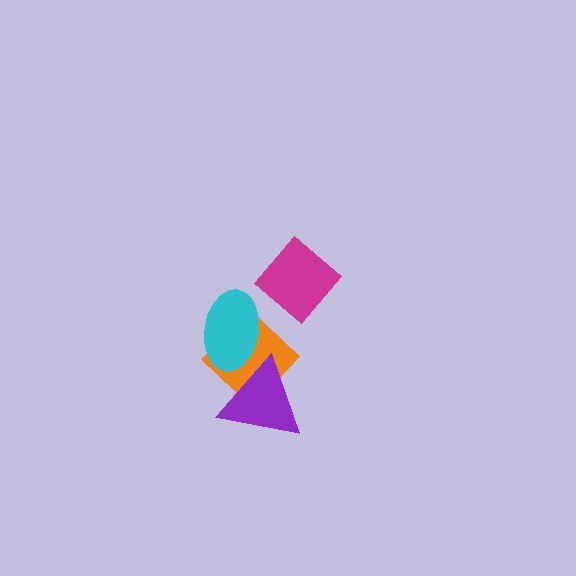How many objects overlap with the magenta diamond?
0 objects overlap with the magenta diamond.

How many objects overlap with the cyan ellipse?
2 objects overlap with the cyan ellipse.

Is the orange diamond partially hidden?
Yes, it is partially covered by another shape.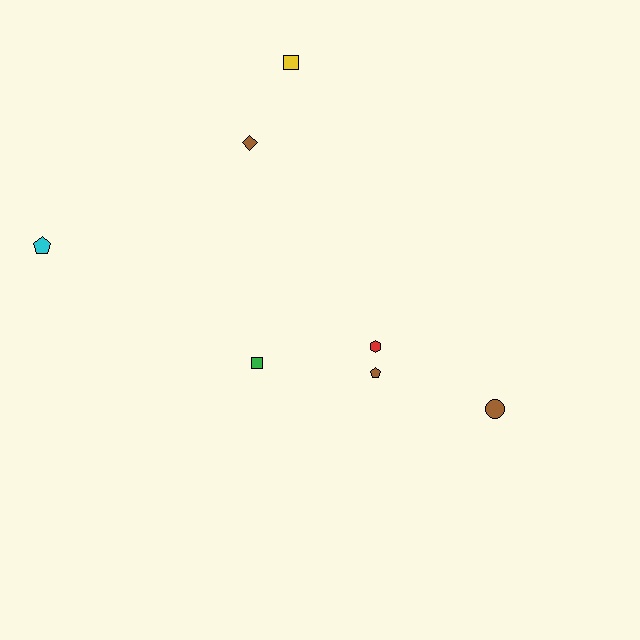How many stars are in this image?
There are no stars.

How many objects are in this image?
There are 7 objects.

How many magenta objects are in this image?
There are no magenta objects.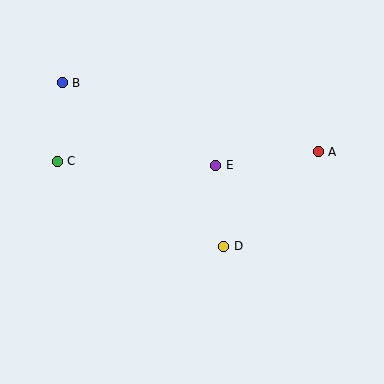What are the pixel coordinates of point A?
Point A is at (318, 152).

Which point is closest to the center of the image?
Point E at (216, 165) is closest to the center.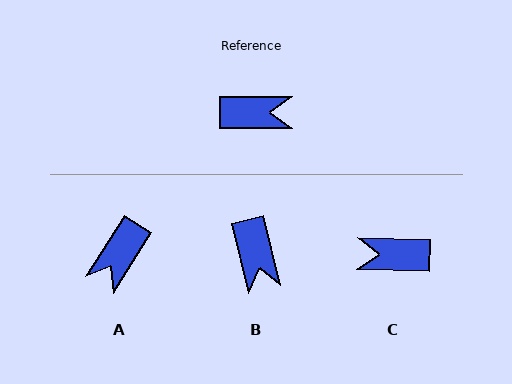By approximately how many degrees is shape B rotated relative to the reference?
Approximately 77 degrees clockwise.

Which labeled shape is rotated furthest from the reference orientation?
C, about 178 degrees away.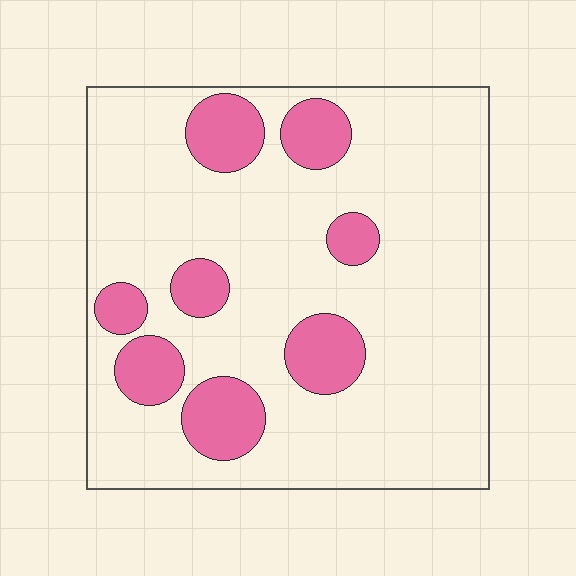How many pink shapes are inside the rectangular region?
8.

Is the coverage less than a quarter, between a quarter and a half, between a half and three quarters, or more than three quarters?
Less than a quarter.